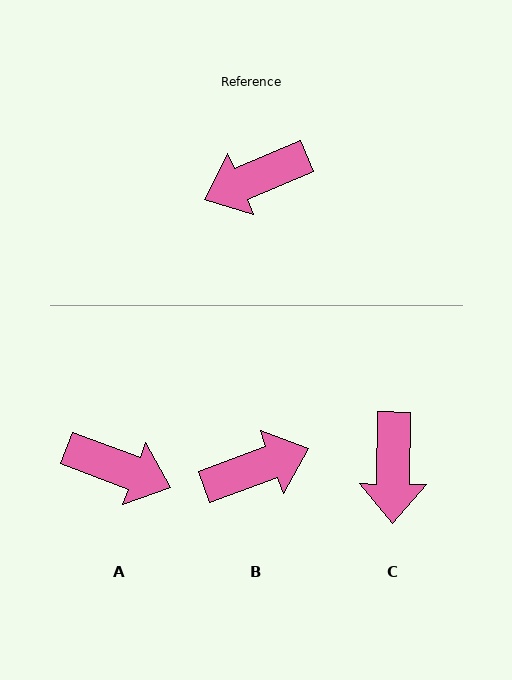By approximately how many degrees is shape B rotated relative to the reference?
Approximately 177 degrees counter-clockwise.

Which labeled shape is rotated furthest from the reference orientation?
B, about 177 degrees away.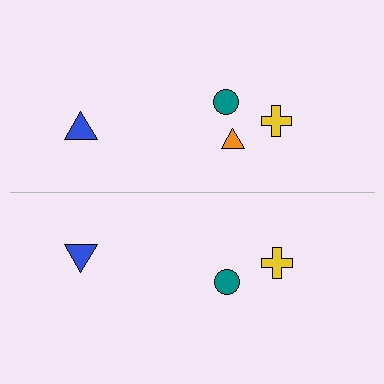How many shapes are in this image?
There are 7 shapes in this image.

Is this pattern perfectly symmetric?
No, the pattern is not perfectly symmetric. A orange triangle is missing from the bottom side.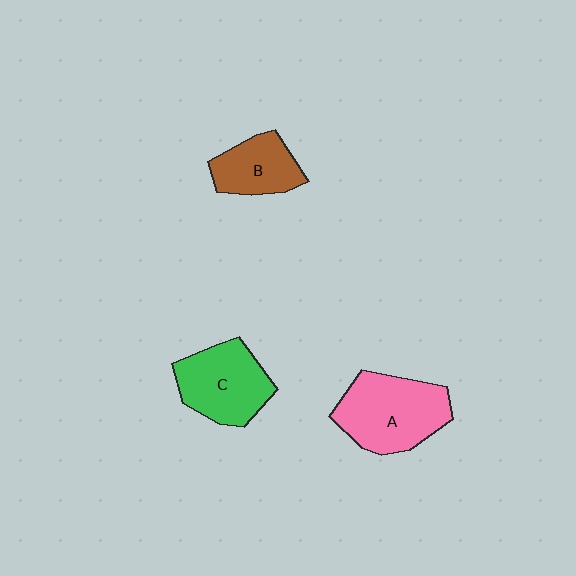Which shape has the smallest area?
Shape B (brown).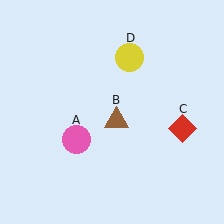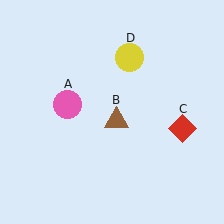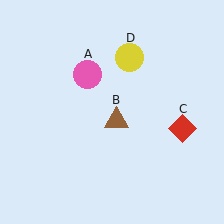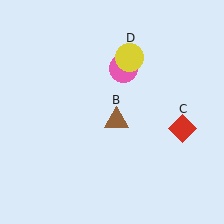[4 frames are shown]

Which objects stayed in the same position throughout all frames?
Brown triangle (object B) and red diamond (object C) and yellow circle (object D) remained stationary.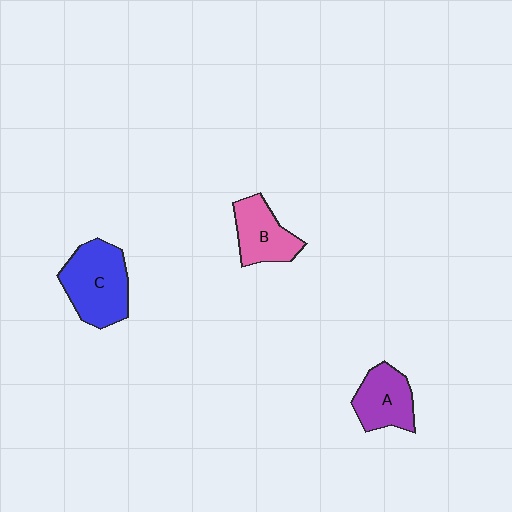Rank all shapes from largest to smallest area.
From largest to smallest: C (blue), A (purple), B (pink).